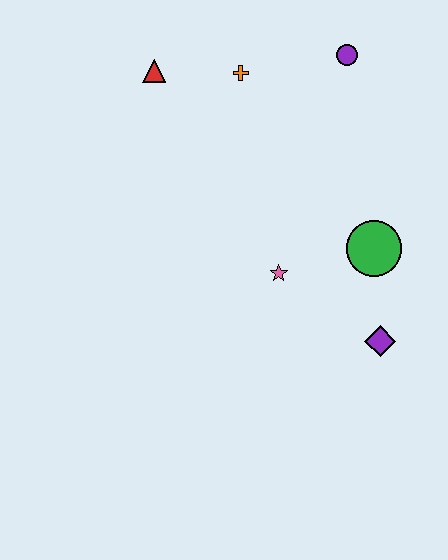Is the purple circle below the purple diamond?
No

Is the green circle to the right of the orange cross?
Yes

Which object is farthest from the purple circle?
The purple diamond is farthest from the purple circle.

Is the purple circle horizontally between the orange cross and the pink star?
No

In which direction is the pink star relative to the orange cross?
The pink star is below the orange cross.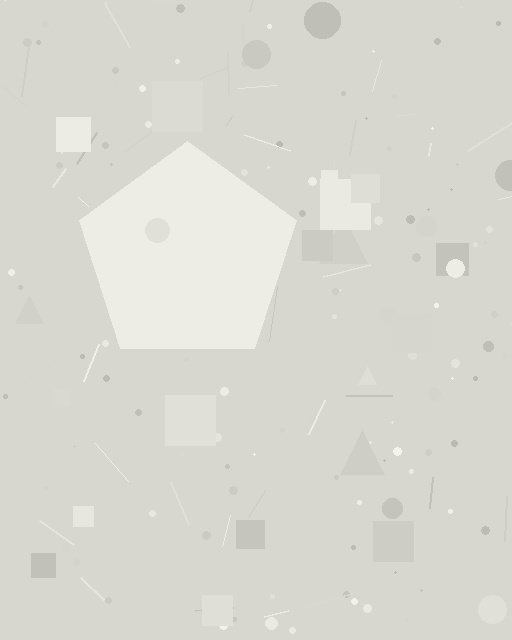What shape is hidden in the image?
A pentagon is hidden in the image.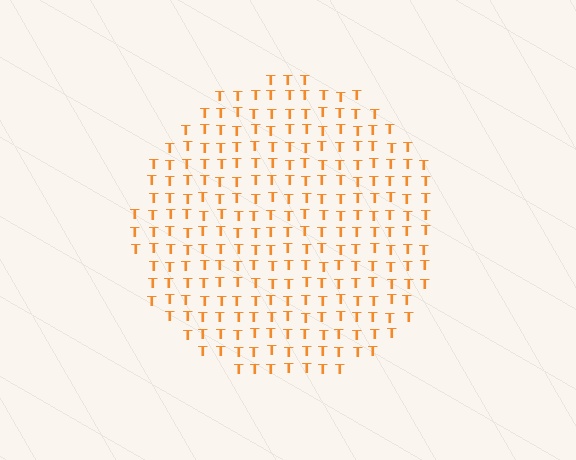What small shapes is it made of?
It is made of small letter T's.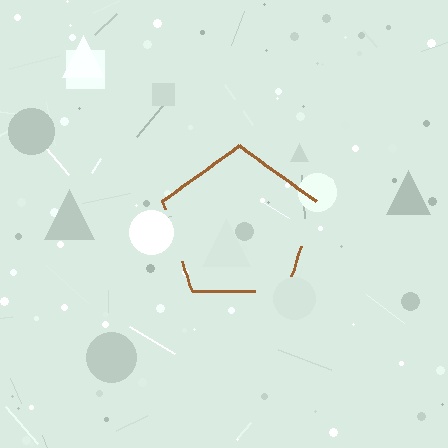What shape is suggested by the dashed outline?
The dashed outline suggests a pentagon.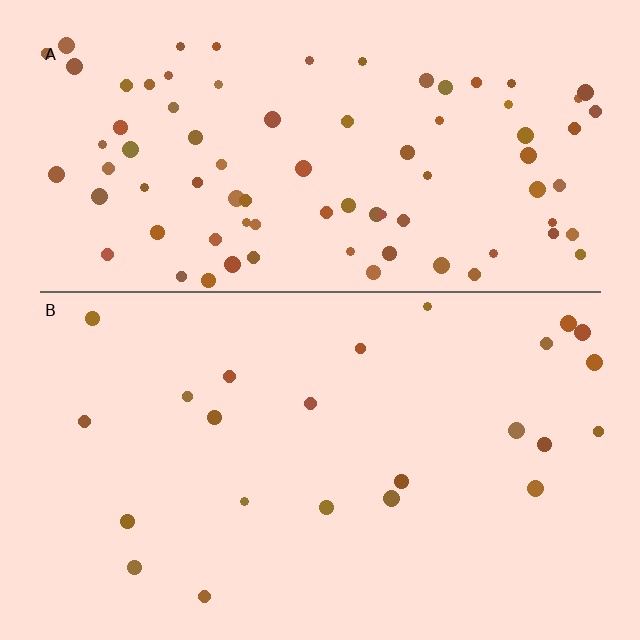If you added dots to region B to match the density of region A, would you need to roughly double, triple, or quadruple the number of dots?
Approximately quadruple.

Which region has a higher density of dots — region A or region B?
A (the top).